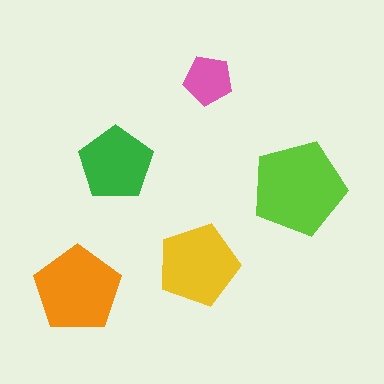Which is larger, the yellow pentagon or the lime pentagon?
The lime one.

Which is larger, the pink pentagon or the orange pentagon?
The orange one.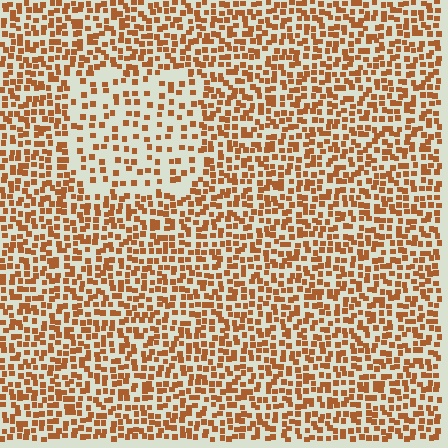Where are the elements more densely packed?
The elements are more densely packed outside the rectangle boundary.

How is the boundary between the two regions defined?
The boundary is defined by a change in element density (approximately 2.0x ratio). All elements are the same color, size, and shape.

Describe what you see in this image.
The image contains small brown elements arranged at two different densities. A rectangle-shaped region is visible where the elements are less densely packed than the surrounding area.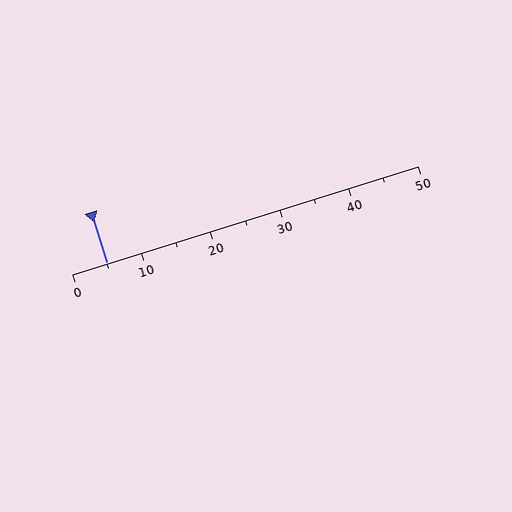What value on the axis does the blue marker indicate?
The marker indicates approximately 5.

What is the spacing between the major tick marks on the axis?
The major ticks are spaced 10 apart.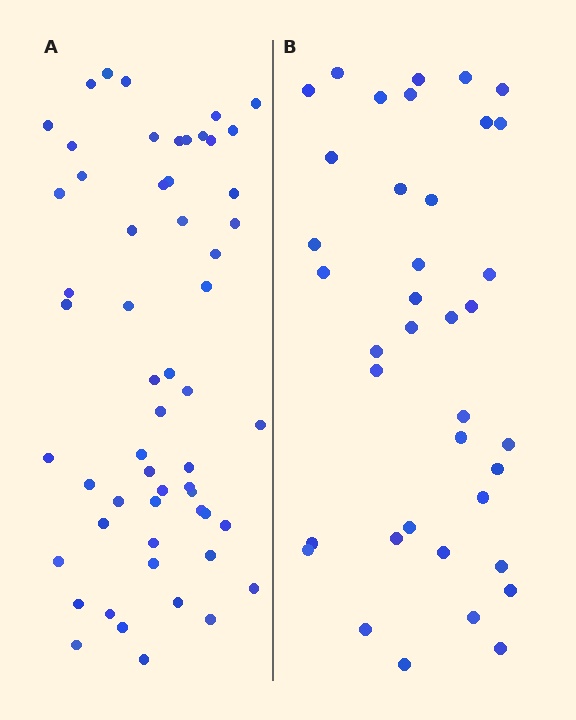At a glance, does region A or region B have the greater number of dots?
Region A (the left region) has more dots.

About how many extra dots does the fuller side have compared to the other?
Region A has approximately 20 more dots than region B.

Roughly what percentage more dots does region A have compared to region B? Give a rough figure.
About 50% more.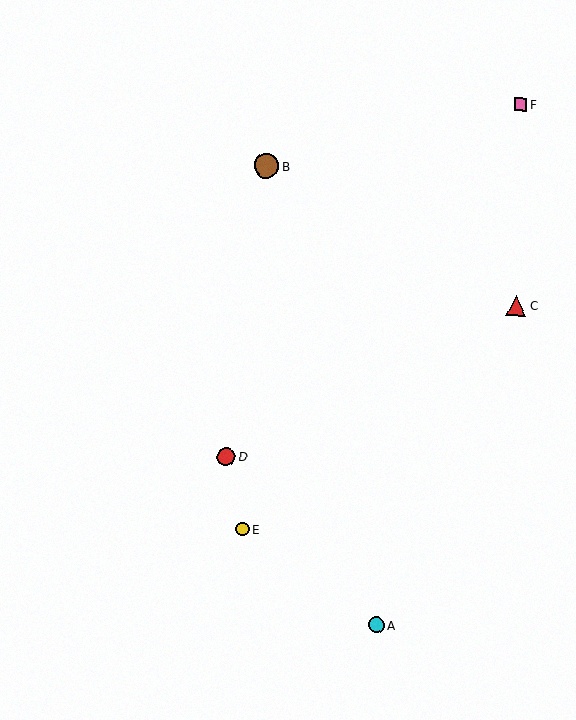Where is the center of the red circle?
The center of the red circle is at (226, 457).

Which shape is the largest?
The brown circle (labeled B) is the largest.